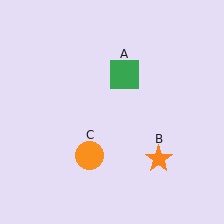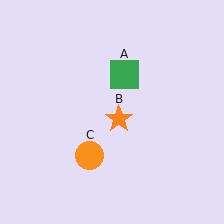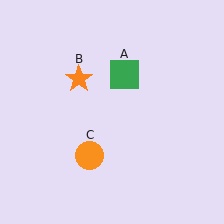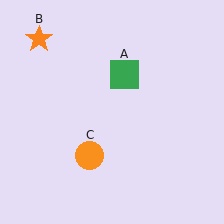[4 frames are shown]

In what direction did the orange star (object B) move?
The orange star (object B) moved up and to the left.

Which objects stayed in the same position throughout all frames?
Green square (object A) and orange circle (object C) remained stationary.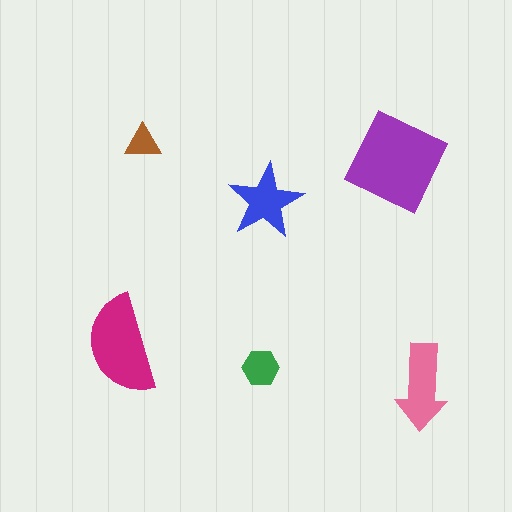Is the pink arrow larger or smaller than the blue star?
Larger.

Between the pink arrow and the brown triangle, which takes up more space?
The pink arrow.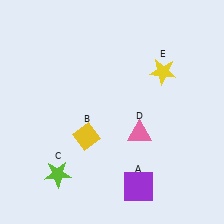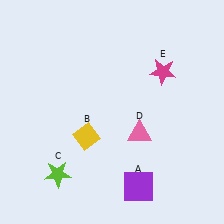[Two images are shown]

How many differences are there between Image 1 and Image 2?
There is 1 difference between the two images.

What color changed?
The star (E) changed from yellow in Image 1 to magenta in Image 2.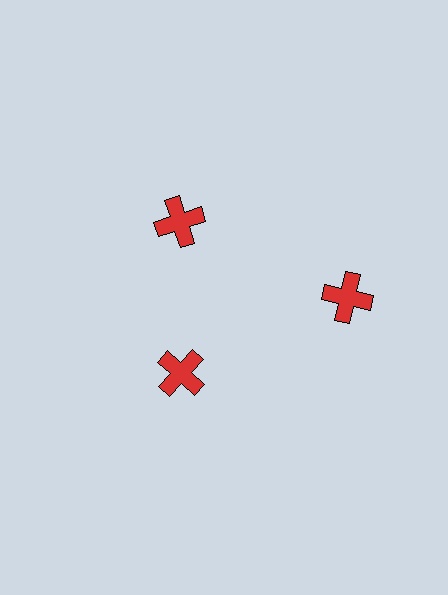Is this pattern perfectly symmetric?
No. The 3 red crosses are arranged in a ring, but one element near the 3 o'clock position is pushed outward from the center, breaking the 3-fold rotational symmetry.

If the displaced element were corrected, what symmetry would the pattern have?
It would have 3-fold rotational symmetry — the pattern would map onto itself every 120 degrees.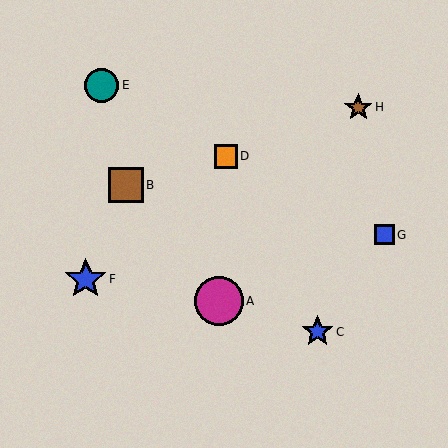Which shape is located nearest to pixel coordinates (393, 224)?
The blue square (labeled G) at (384, 235) is nearest to that location.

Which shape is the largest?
The magenta circle (labeled A) is the largest.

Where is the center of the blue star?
The center of the blue star is at (318, 332).